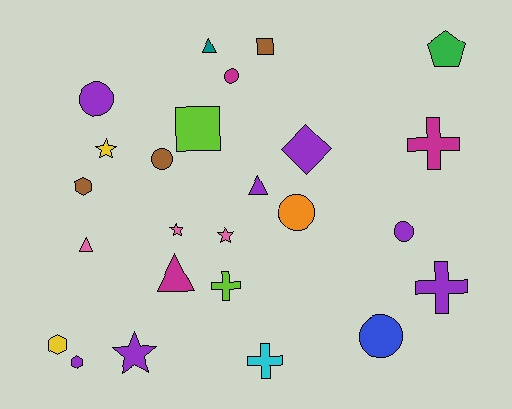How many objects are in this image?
There are 25 objects.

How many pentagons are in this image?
There is 1 pentagon.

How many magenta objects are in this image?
There are 3 magenta objects.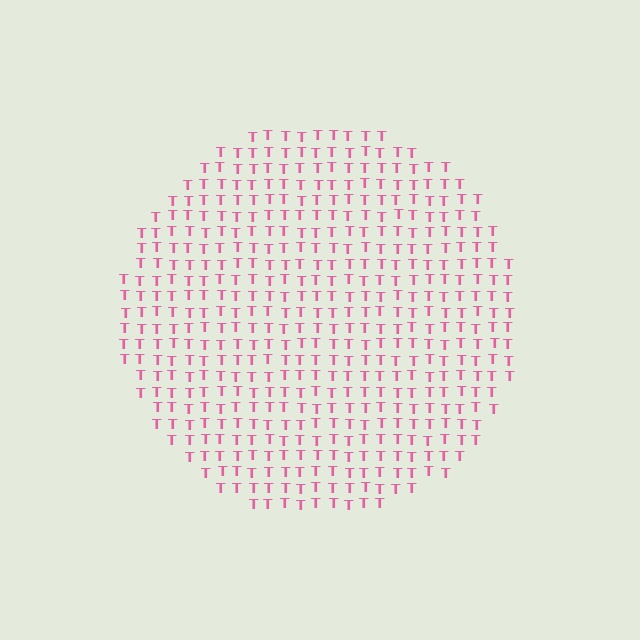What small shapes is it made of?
It is made of small letter T's.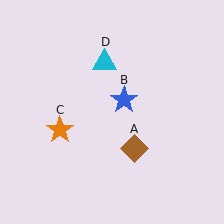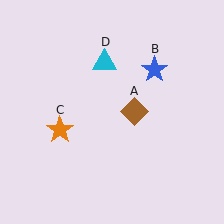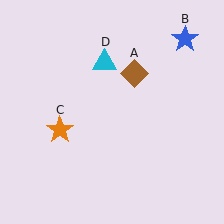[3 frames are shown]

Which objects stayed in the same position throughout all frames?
Orange star (object C) and cyan triangle (object D) remained stationary.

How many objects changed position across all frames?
2 objects changed position: brown diamond (object A), blue star (object B).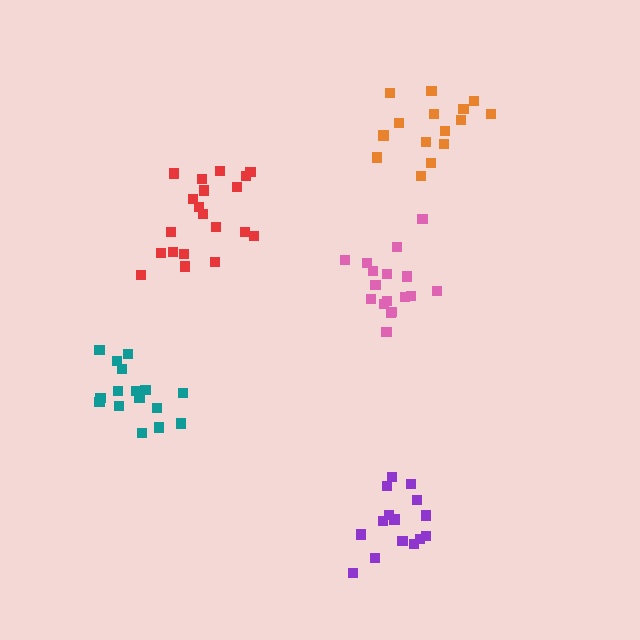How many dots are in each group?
Group 1: 17 dots, Group 2: 16 dots, Group 3: 15 dots, Group 4: 20 dots, Group 5: 15 dots (83 total).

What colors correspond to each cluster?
The clusters are colored: pink, teal, purple, red, orange.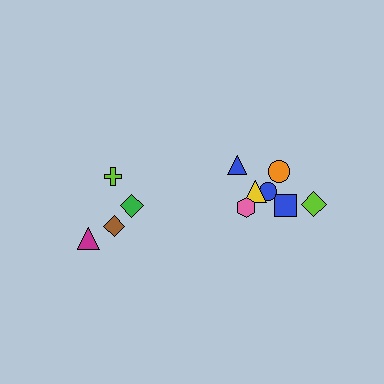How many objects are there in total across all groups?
There are 11 objects.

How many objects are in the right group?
There are 7 objects.